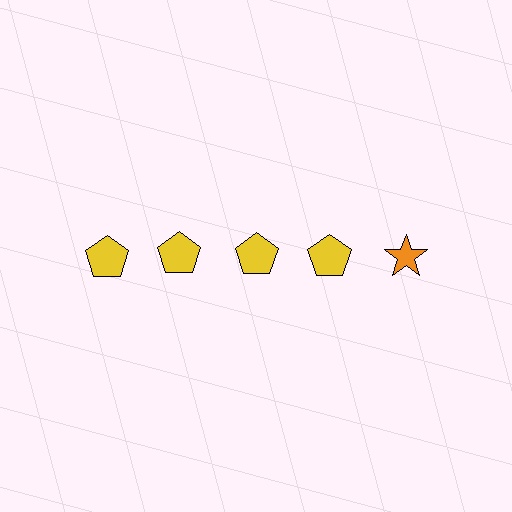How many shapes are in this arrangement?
There are 5 shapes arranged in a grid pattern.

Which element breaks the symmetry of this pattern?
The orange star in the top row, rightmost column breaks the symmetry. All other shapes are yellow pentagons.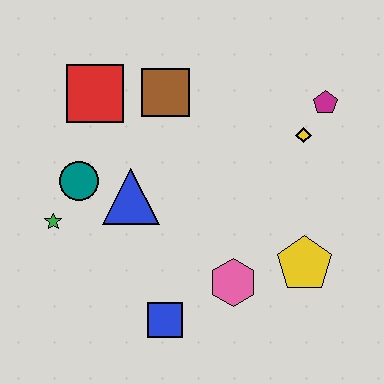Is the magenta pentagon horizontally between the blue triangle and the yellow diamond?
No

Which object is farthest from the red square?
The yellow pentagon is farthest from the red square.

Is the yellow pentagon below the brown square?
Yes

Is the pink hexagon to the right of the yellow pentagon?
No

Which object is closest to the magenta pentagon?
The yellow diamond is closest to the magenta pentagon.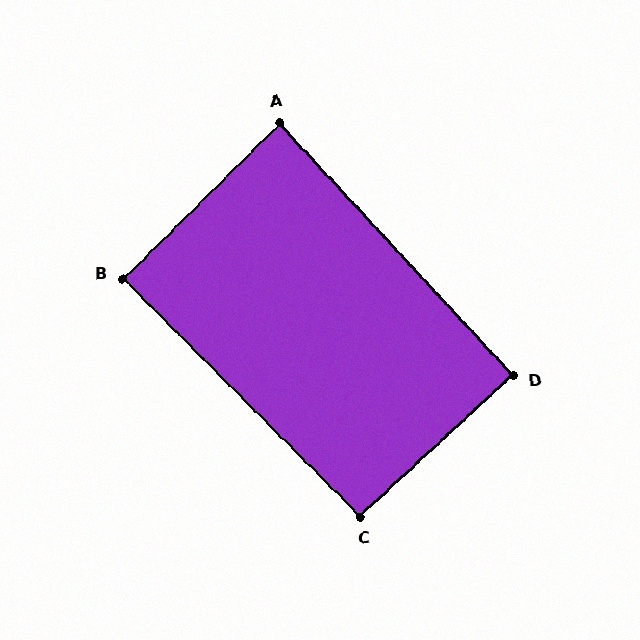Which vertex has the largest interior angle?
C, at approximately 92 degrees.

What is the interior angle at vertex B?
Approximately 90 degrees (approximately right).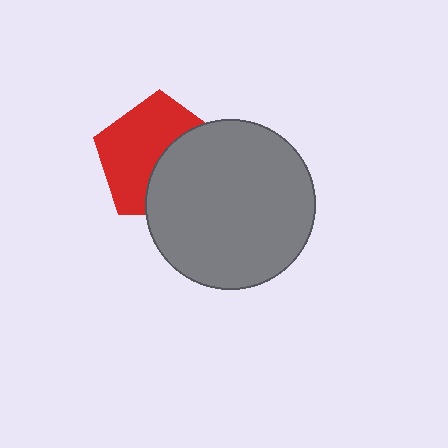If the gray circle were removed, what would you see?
You would see the complete red pentagon.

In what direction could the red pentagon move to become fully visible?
The red pentagon could move toward the upper-left. That would shift it out from behind the gray circle entirely.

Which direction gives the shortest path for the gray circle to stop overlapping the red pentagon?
Moving toward the lower-right gives the shortest separation.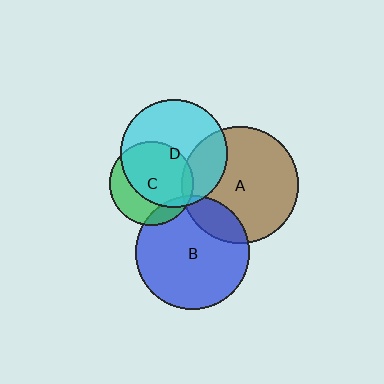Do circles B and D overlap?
Yes.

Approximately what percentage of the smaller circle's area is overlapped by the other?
Approximately 5%.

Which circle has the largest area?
Circle A (brown).